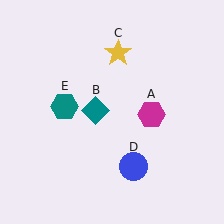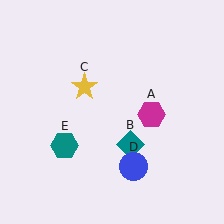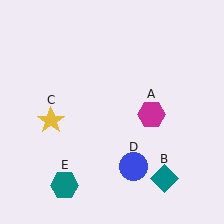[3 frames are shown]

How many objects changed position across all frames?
3 objects changed position: teal diamond (object B), yellow star (object C), teal hexagon (object E).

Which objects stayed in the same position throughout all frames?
Magenta hexagon (object A) and blue circle (object D) remained stationary.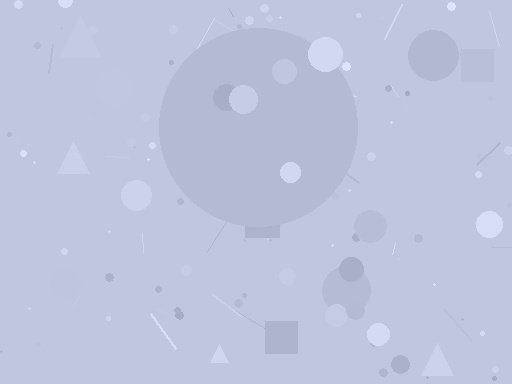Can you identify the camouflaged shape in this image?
The camouflaged shape is a circle.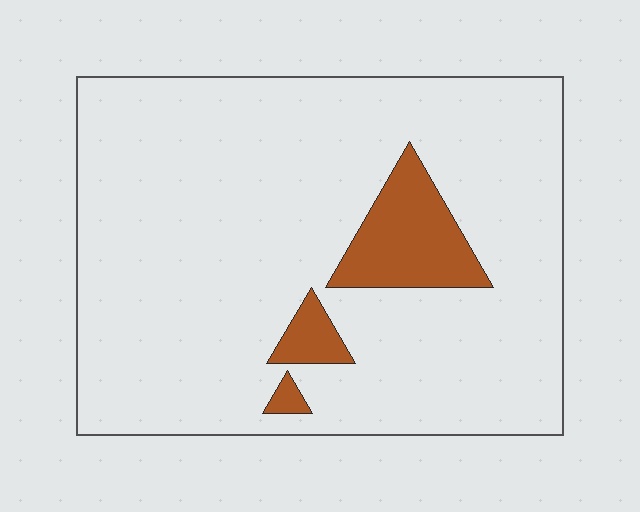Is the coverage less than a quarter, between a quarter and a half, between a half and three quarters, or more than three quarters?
Less than a quarter.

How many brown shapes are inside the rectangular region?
3.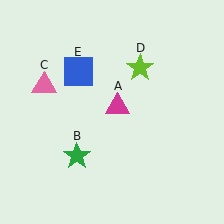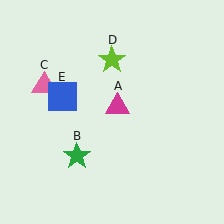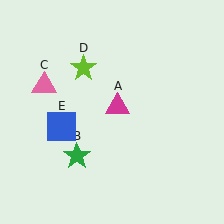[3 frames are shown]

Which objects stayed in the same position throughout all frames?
Magenta triangle (object A) and green star (object B) and pink triangle (object C) remained stationary.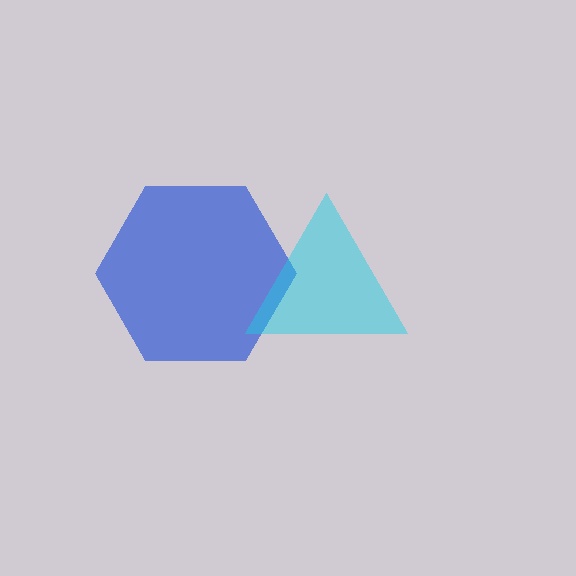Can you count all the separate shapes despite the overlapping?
Yes, there are 2 separate shapes.